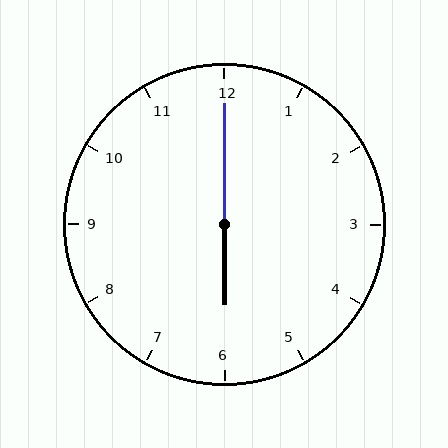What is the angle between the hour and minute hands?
Approximately 180 degrees.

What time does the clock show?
6:00.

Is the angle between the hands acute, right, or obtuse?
It is obtuse.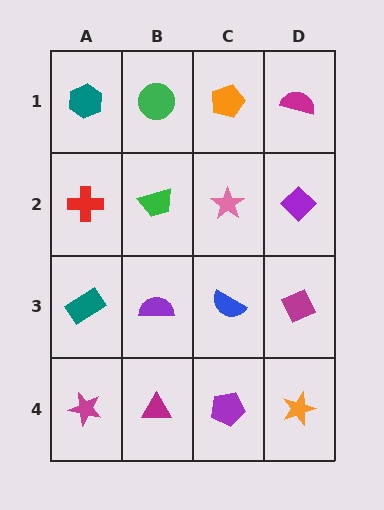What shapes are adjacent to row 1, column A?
A red cross (row 2, column A), a green circle (row 1, column B).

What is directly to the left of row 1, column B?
A teal hexagon.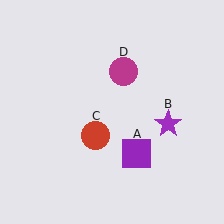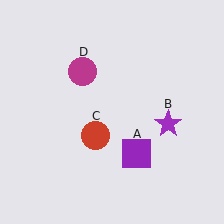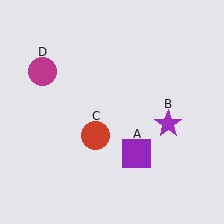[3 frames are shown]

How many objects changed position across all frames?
1 object changed position: magenta circle (object D).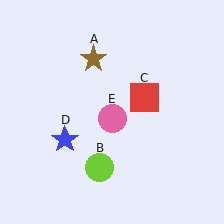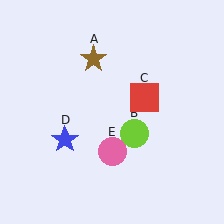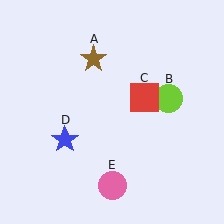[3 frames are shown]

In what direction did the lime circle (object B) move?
The lime circle (object B) moved up and to the right.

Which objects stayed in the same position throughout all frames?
Brown star (object A) and red square (object C) and blue star (object D) remained stationary.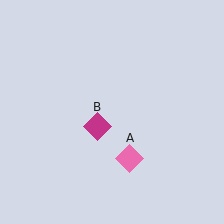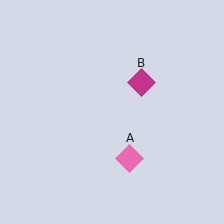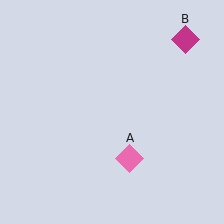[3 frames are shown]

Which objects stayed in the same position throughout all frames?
Pink diamond (object A) remained stationary.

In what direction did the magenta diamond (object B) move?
The magenta diamond (object B) moved up and to the right.